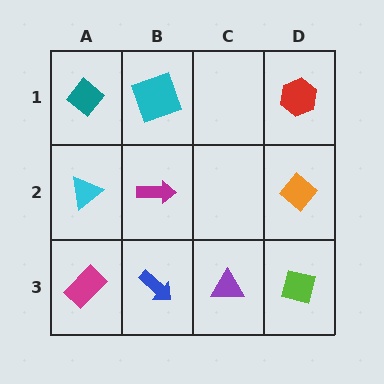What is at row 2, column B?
A magenta arrow.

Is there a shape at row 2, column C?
No, that cell is empty.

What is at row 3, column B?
A blue arrow.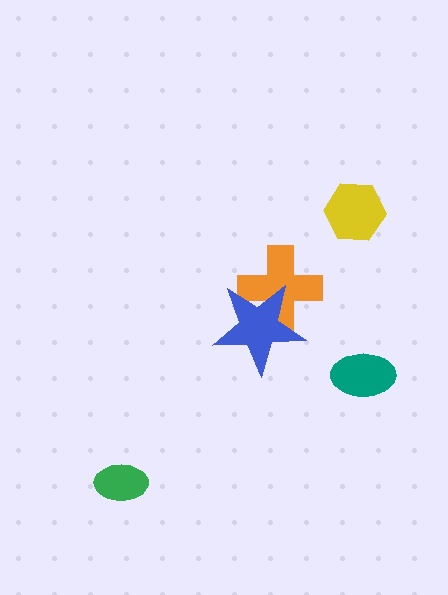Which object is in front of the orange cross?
The blue star is in front of the orange cross.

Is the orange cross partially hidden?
Yes, it is partially covered by another shape.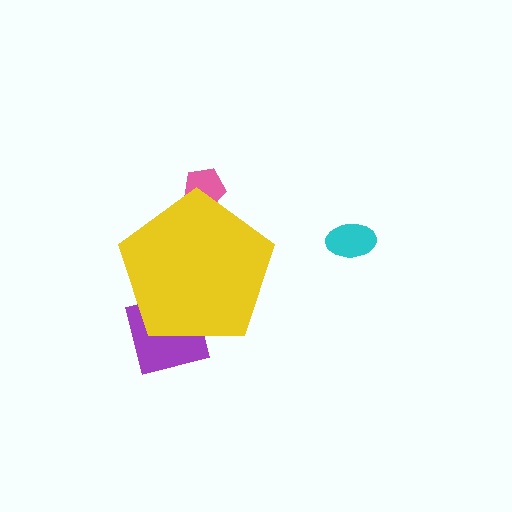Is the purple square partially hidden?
Yes, the purple square is partially hidden behind the yellow pentagon.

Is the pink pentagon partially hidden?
Yes, the pink pentagon is partially hidden behind the yellow pentagon.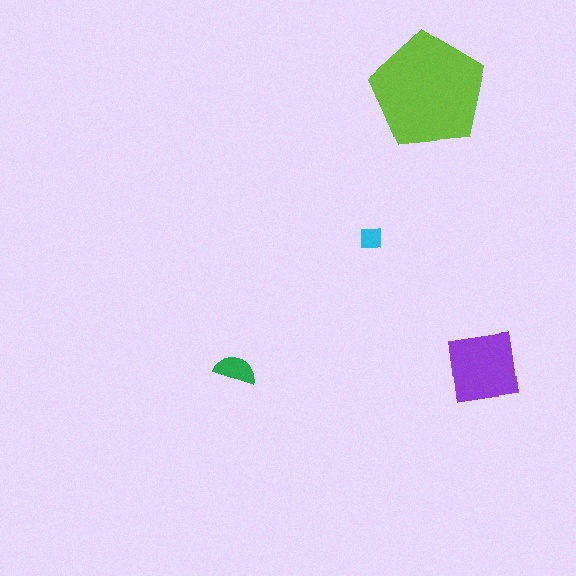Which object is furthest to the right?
The purple square is rightmost.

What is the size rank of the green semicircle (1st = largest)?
3rd.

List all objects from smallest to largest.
The cyan square, the green semicircle, the purple square, the lime pentagon.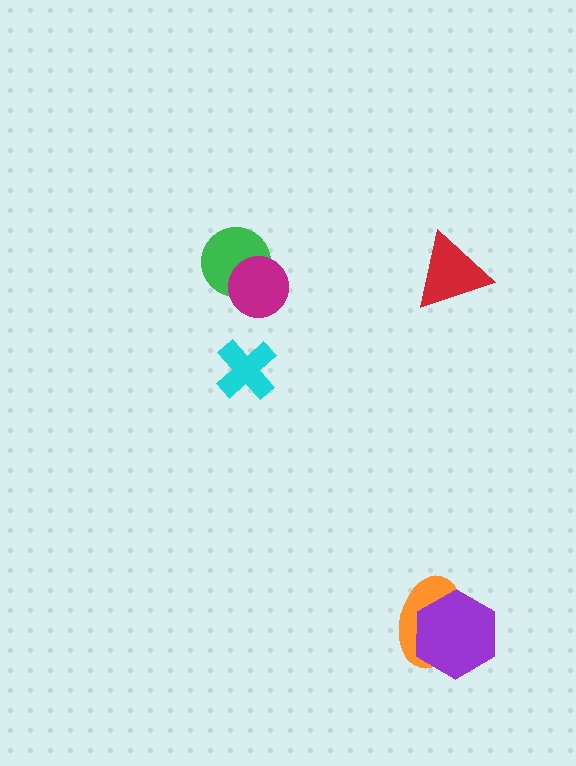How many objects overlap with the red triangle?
0 objects overlap with the red triangle.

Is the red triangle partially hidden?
No, no other shape covers it.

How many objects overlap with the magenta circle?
1 object overlaps with the magenta circle.